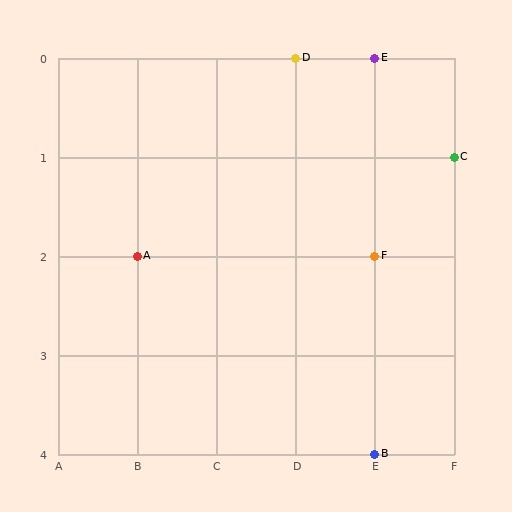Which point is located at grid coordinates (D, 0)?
Point D is at (D, 0).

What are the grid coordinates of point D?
Point D is at grid coordinates (D, 0).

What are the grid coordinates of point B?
Point B is at grid coordinates (E, 4).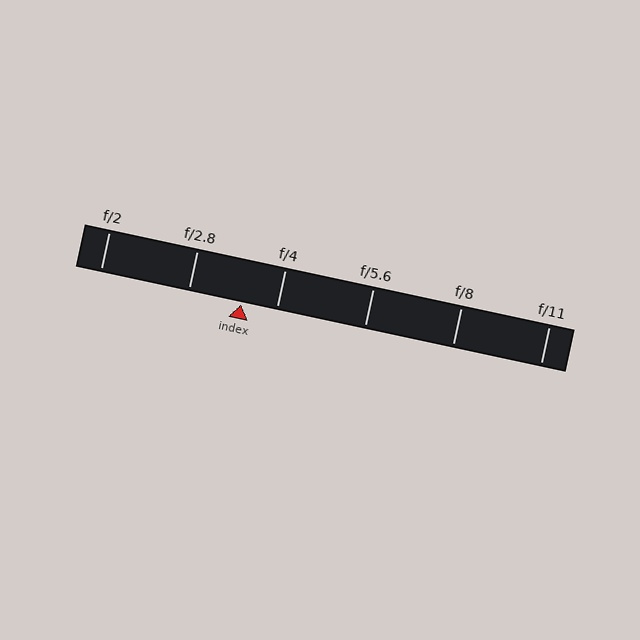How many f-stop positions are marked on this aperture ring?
There are 6 f-stop positions marked.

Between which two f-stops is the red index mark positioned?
The index mark is between f/2.8 and f/4.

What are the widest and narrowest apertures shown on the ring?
The widest aperture shown is f/2 and the narrowest is f/11.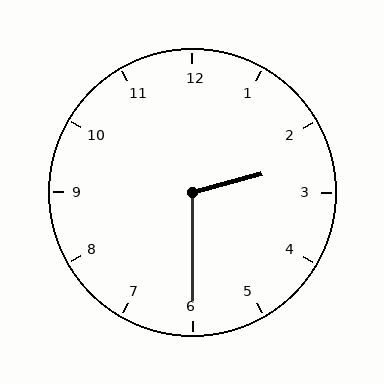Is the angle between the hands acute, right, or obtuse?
It is obtuse.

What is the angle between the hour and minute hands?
Approximately 105 degrees.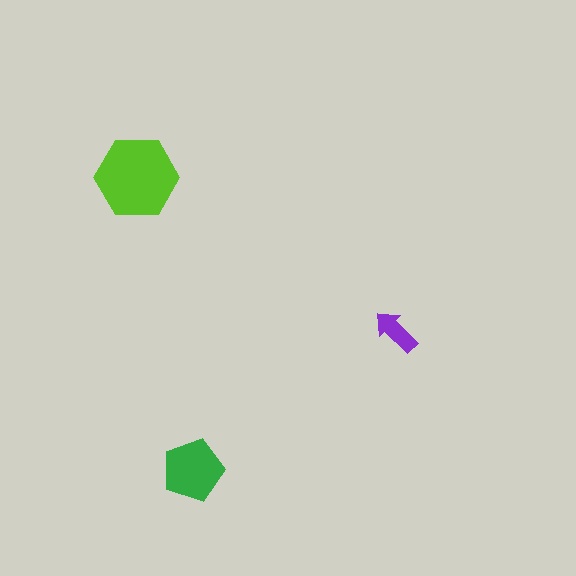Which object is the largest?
The lime hexagon.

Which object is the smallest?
The purple arrow.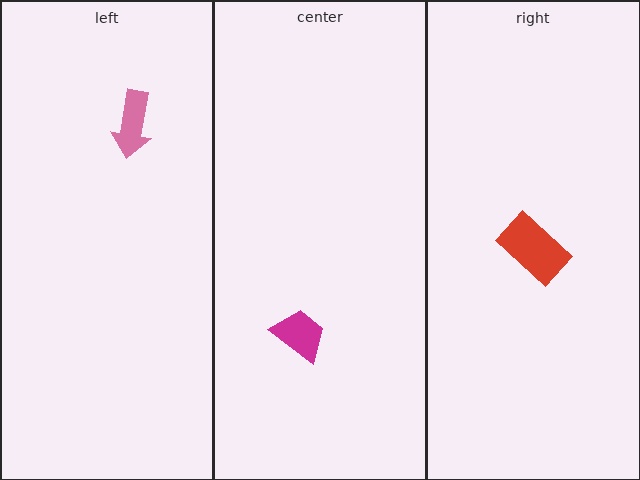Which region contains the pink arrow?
The left region.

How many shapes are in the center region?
1.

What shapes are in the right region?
The red rectangle.